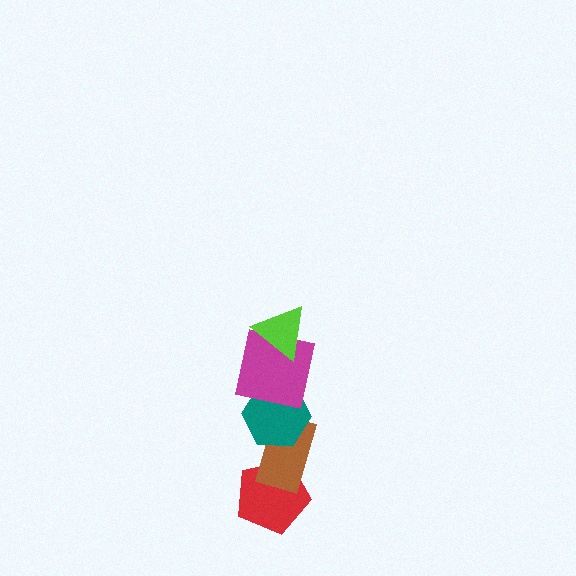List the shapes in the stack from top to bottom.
From top to bottom: the lime triangle, the magenta square, the teal hexagon, the brown rectangle, the red pentagon.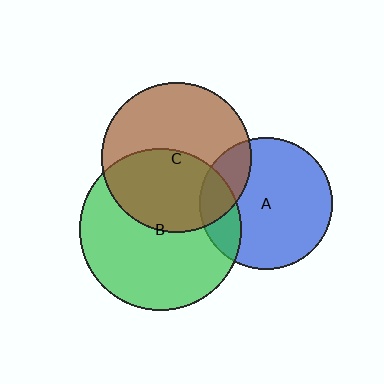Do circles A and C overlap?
Yes.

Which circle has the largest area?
Circle B (green).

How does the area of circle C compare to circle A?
Approximately 1.3 times.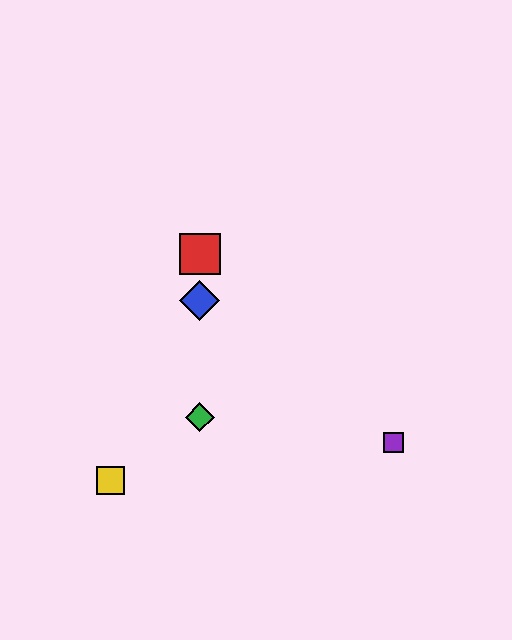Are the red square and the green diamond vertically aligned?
Yes, both are at x≈200.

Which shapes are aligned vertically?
The red square, the blue diamond, the green diamond are aligned vertically.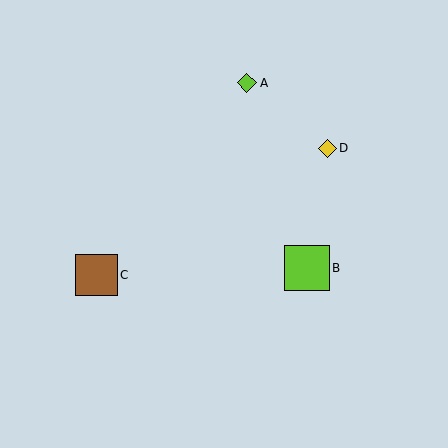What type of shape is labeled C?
Shape C is a brown square.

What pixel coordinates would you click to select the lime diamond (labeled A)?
Click at (247, 83) to select the lime diamond A.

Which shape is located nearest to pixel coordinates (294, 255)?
The lime square (labeled B) at (307, 268) is nearest to that location.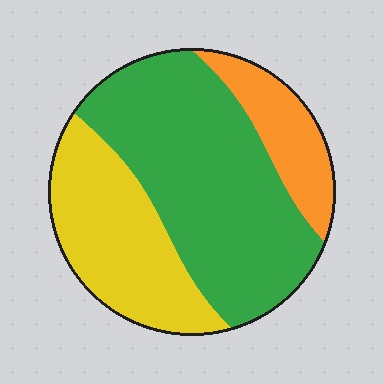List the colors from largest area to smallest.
From largest to smallest: green, yellow, orange.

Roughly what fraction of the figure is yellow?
Yellow takes up between a quarter and a half of the figure.